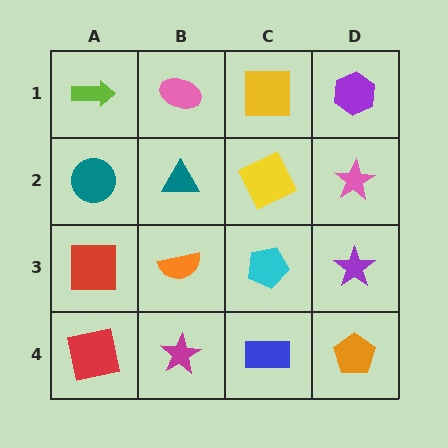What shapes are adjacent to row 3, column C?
A yellow square (row 2, column C), a blue rectangle (row 4, column C), an orange semicircle (row 3, column B), a purple star (row 3, column D).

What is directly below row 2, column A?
A red square.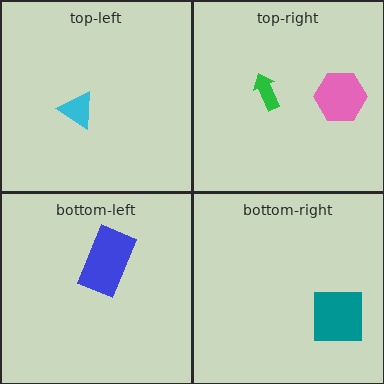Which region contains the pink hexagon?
The top-right region.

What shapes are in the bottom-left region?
The blue rectangle.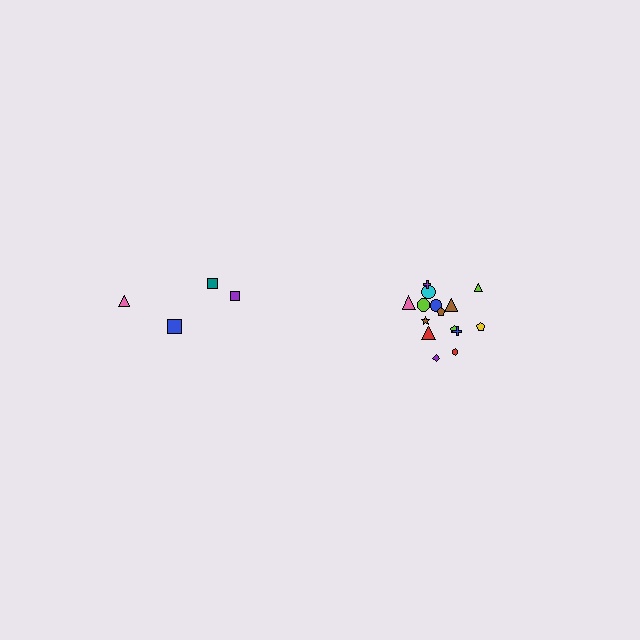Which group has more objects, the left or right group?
The right group.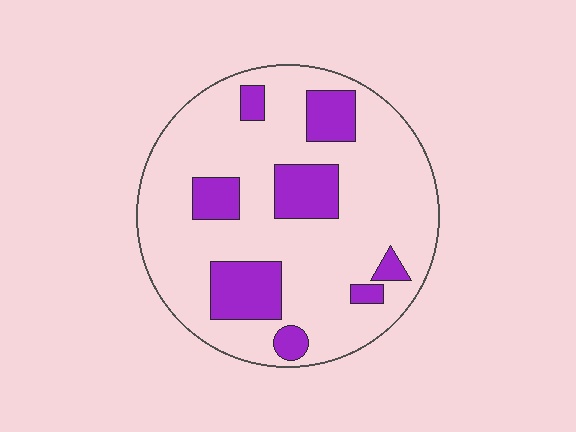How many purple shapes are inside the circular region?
8.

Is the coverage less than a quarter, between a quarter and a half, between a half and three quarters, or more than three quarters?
Less than a quarter.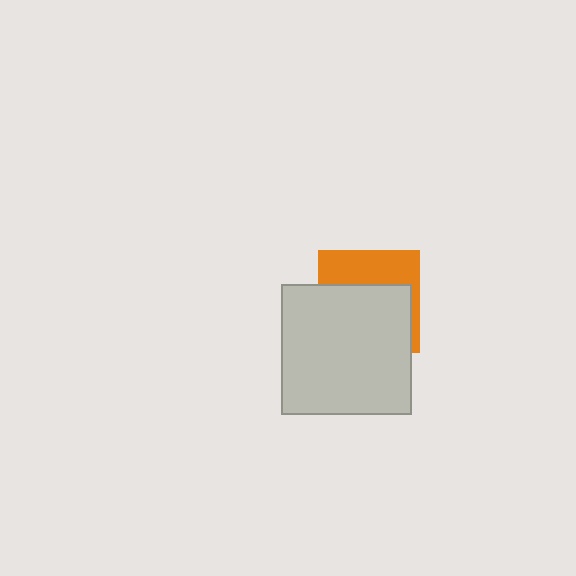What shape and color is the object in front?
The object in front is a light gray square.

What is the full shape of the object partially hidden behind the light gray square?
The partially hidden object is an orange square.